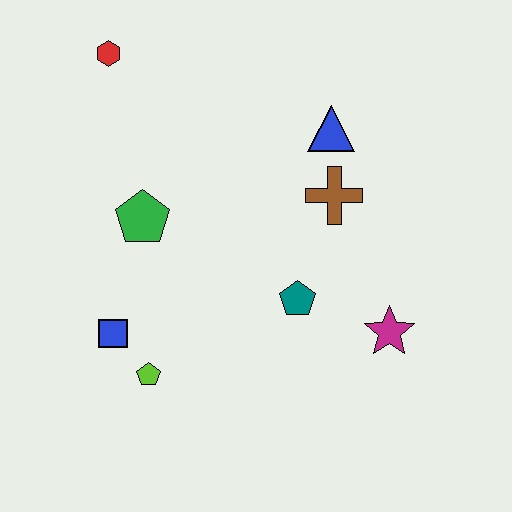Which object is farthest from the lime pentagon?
The red hexagon is farthest from the lime pentagon.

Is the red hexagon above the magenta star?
Yes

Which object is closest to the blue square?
The lime pentagon is closest to the blue square.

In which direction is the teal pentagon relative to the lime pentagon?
The teal pentagon is to the right of the lime pentagon.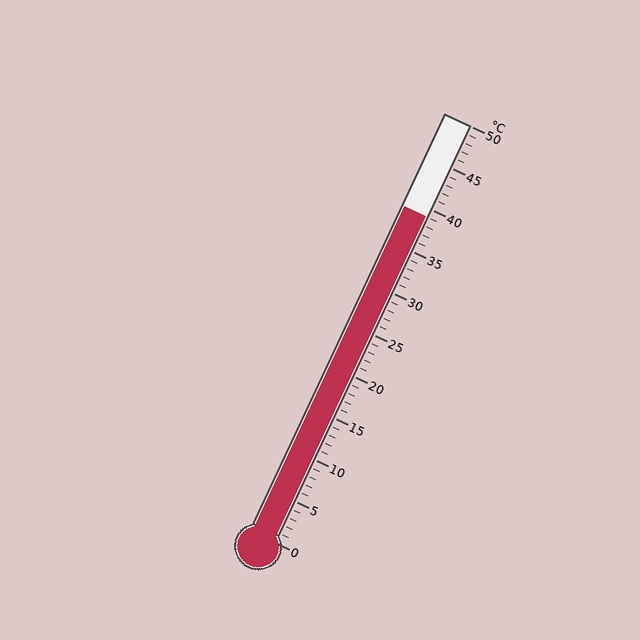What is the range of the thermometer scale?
The thermometer scale ranges from 0°C to 50°C.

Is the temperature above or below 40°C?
The temperature is below 40°C.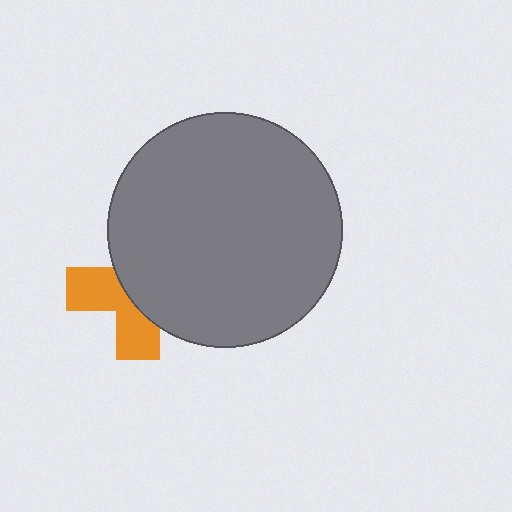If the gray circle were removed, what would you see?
You would see the complete orange cross.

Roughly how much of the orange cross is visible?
A small part of it is visible (roughly 43%).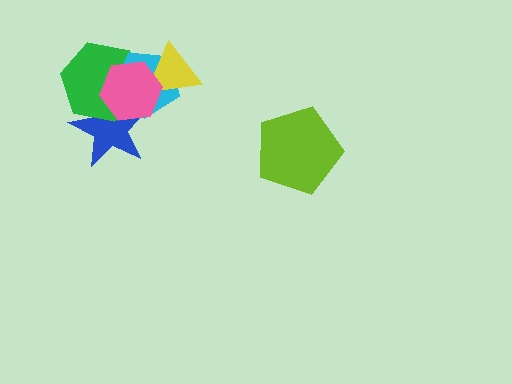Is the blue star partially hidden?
Yes, it is partially covered by another shape.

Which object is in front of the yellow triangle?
The pink hexagon is in front of the yellow triangle.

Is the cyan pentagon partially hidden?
Yes, it is partially covered by another shape.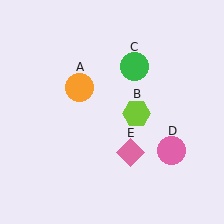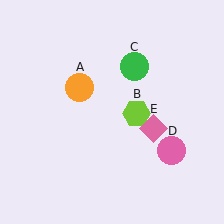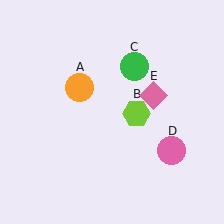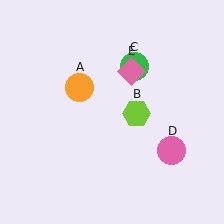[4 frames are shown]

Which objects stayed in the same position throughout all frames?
Orange circle (object A) and lime hexagon (object B) and green circle (object C) and pink circle (object D) remained stationary.